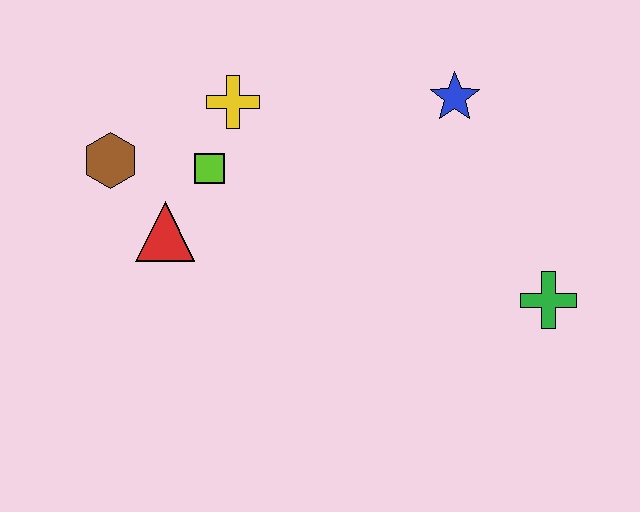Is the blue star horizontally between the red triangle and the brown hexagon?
No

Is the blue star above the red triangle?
Yes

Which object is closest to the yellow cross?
The lime square is closest to the yellow cross.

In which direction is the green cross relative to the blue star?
The green cross is below the blue star.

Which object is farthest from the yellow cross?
The green cross is farthest from the yellow cross.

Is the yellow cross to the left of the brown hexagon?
No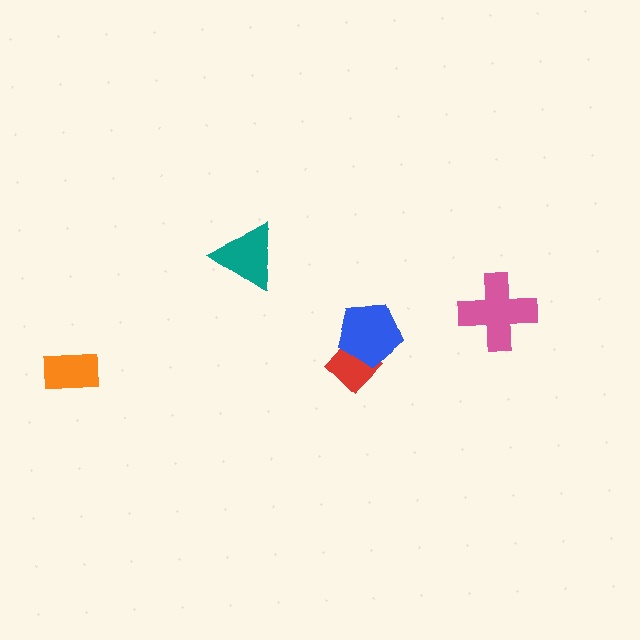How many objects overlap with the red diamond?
1 object overlaps with the red diamond.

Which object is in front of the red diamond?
The blue pentagon is in front of the red diamond.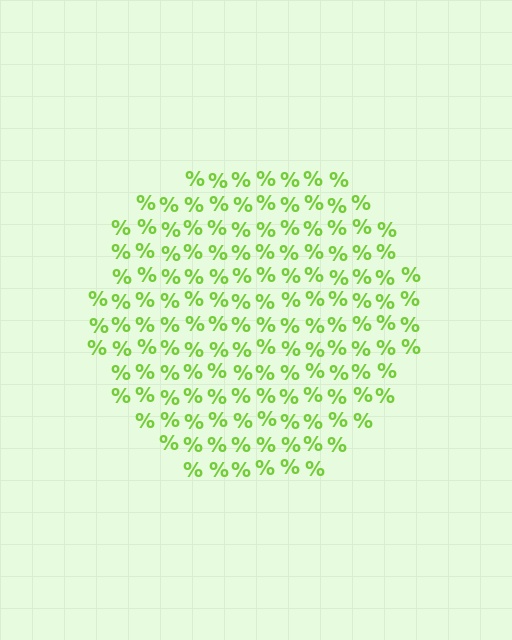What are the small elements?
The small elements are percent signs.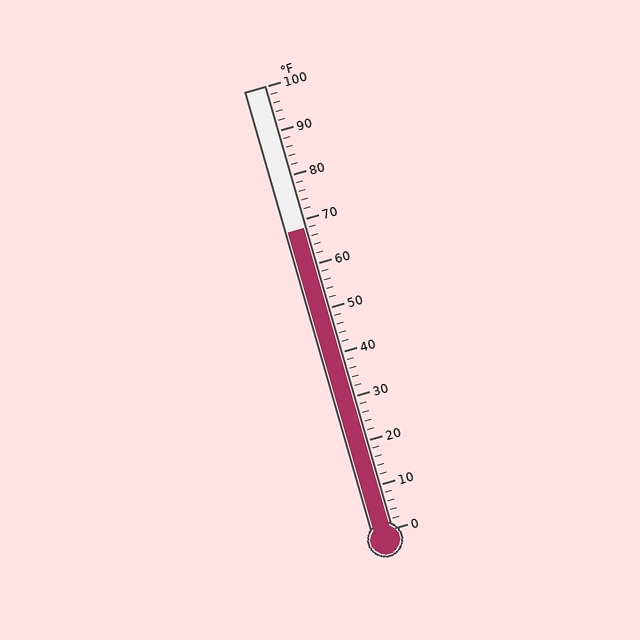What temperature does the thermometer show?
The thermometer shows approximately 68°F.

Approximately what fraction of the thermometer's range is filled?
The thermometer is filled to approximately 70% of its range.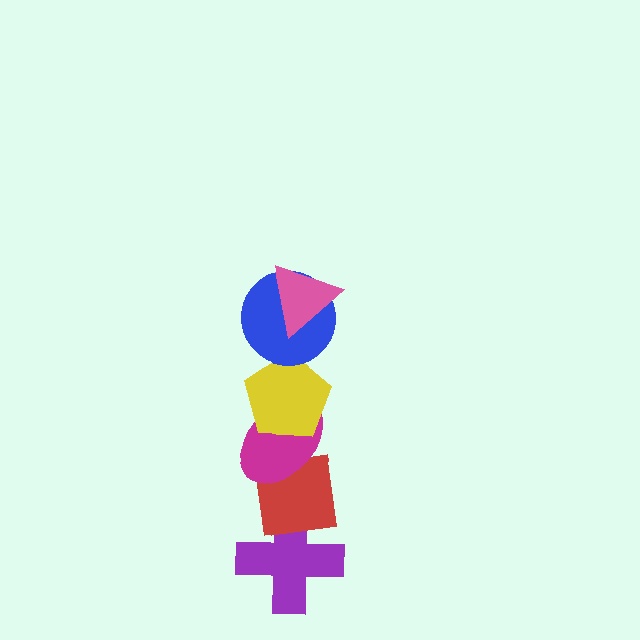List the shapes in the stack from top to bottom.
From top to bottom: the pink triangle, the blue circle, the yellow pentagon, the magenta ellipse, the red square, the purple cross.